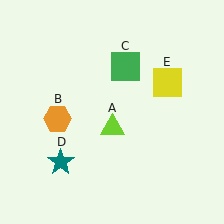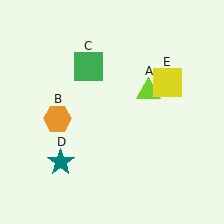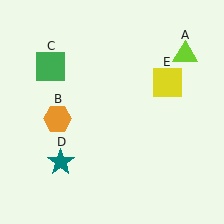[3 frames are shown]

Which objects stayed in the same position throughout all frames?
Orange hexagon (object B) and teal star (object D) and yellow square (object E) remained stationary.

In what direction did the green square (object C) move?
The green square (object C) moved left.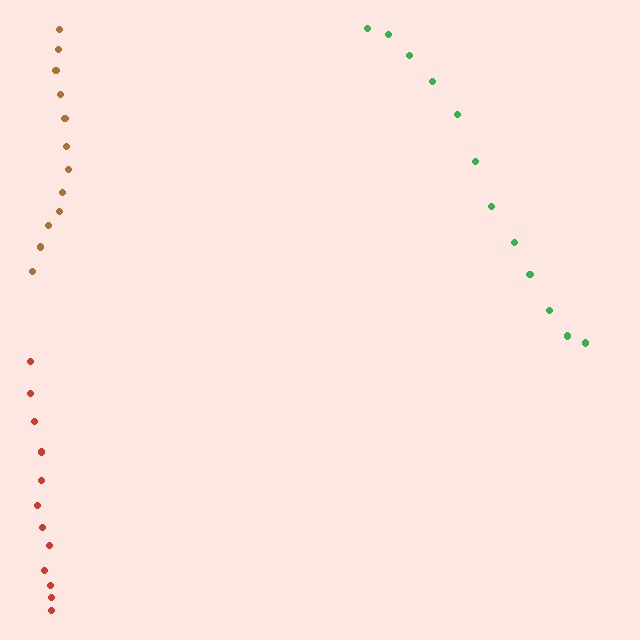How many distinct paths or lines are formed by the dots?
There are 3 distinct paths.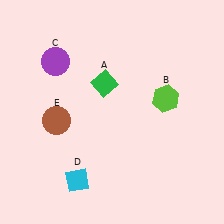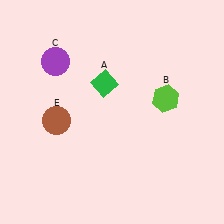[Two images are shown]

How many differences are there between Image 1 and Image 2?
There is 1 difference between the two images.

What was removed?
The cyan diamond (D) was removed in Image 2.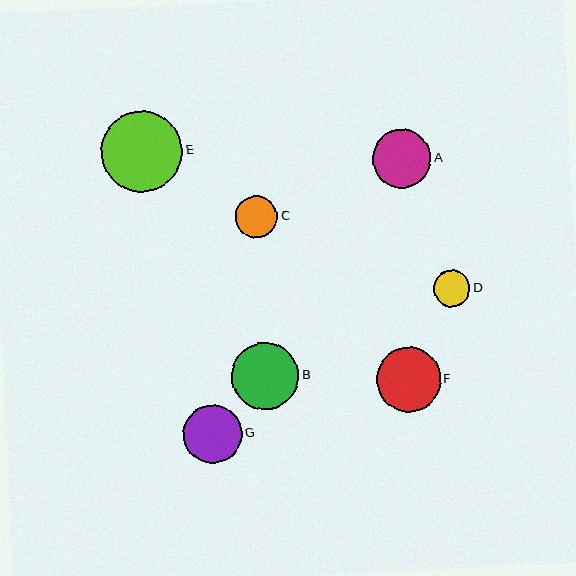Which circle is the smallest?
Circle D is the smallest with a size of approximately 37 pixels.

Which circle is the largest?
Circle E is the largest with a size of approximately 81 pixels.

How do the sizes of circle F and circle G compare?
Circle F and circle G are approximately the same size.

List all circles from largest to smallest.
From largest to smallest: E, B, F, A, G, C, D.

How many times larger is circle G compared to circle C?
Circle G is approximately 1.4 times the size of circle C.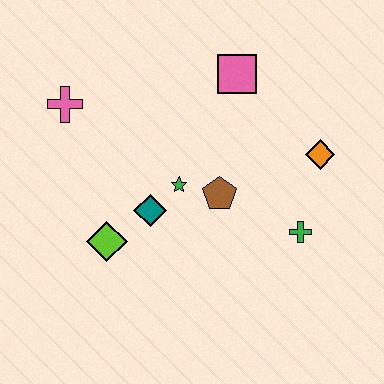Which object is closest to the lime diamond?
The teal diamond is closest to the lime diamond.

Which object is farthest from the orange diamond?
The pink cross is farthest from the orange diamond.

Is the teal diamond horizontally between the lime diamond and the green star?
Yes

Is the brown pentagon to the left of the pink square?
Yes